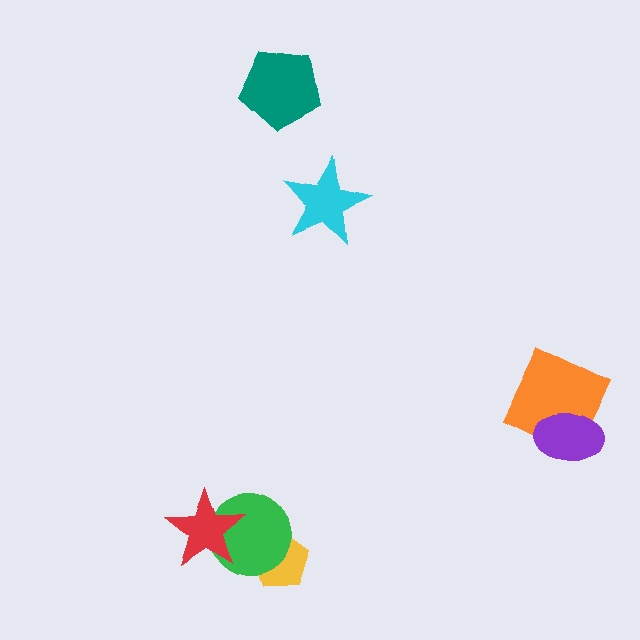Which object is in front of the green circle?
The red star is in front of the green circle.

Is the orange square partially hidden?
Yes, it is partially covered by another shape.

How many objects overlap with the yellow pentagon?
1 object overlaps with the yellow pentagon.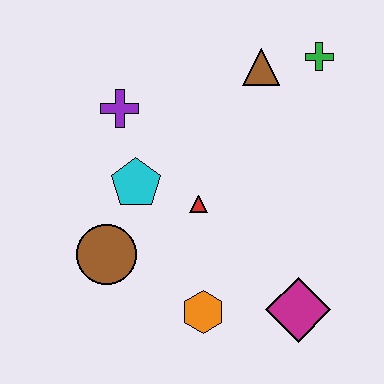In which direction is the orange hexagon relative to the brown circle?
The orange hexagon is to the right of the brown circle.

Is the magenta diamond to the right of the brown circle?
Yes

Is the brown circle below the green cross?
Yes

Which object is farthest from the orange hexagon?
The green cross is farthest from the orange hexagon.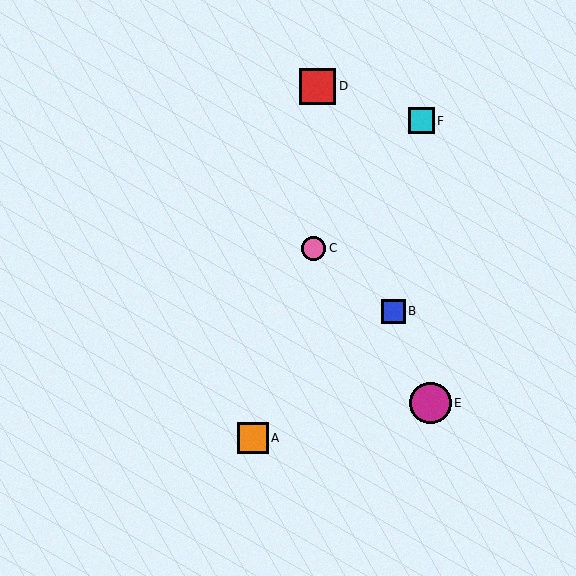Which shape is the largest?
The magenta circle (labeled E) is the largest.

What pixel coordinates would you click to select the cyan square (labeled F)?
Click at (421, 121) to select the cyan square F.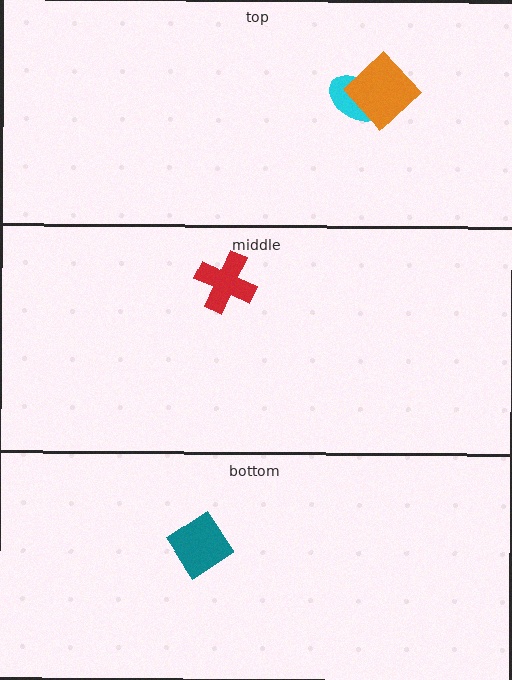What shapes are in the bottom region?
The teal diamond.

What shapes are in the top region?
The cyan ellipse, the orange diamond.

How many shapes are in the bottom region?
1.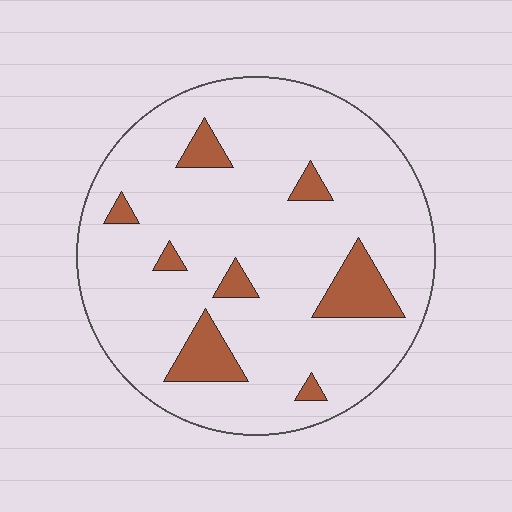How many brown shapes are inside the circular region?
8.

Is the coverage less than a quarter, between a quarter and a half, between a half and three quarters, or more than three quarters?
Less than a quarter.